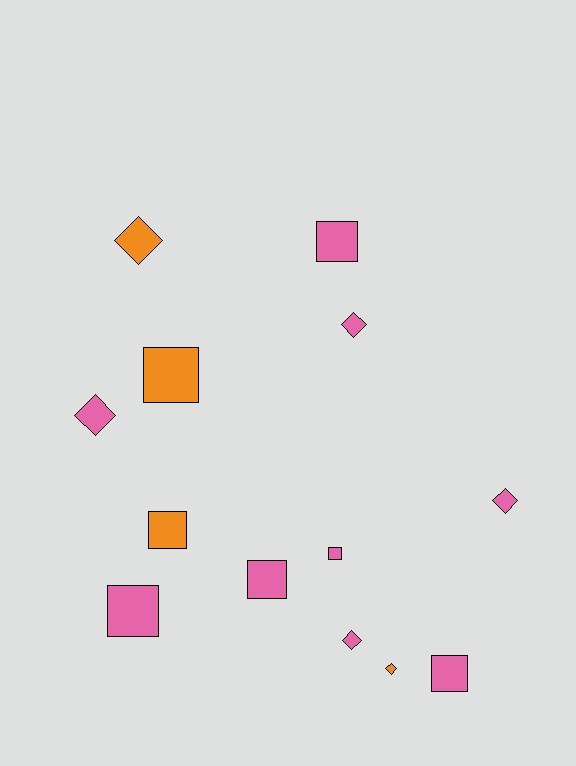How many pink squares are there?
There are 5 pink squares.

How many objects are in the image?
There are 13 objects.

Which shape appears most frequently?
Square, with 7 objects.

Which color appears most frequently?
Pink, with 9 objects.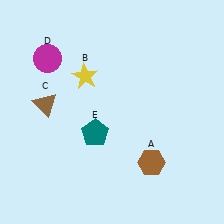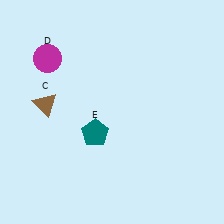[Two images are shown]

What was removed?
The yellow star (B), the brown hexagon (A) were removed in Image 2.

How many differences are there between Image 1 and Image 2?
There are 2 differences between the two images.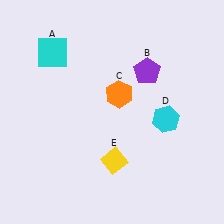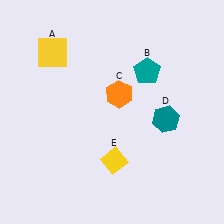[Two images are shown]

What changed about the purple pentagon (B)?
In Image 1, B is purple. In Image 2, it changed to teal.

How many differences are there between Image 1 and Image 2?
There are 3 differences between the two images.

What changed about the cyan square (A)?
In Image 1, A is cyan. In Image 2, it changed to yellow.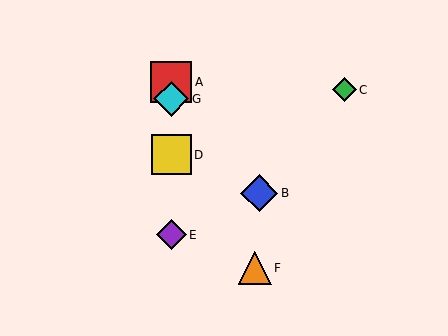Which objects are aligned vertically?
Objects A, D, E, G are aligned vertically.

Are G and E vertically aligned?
Yes, both are at x≈171.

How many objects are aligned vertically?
4 objects (A, D, E, G) are aligned vertically.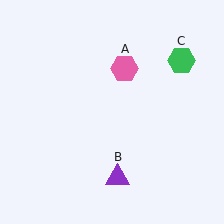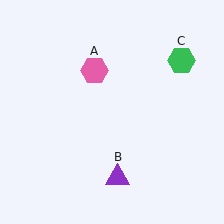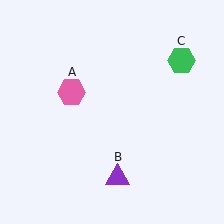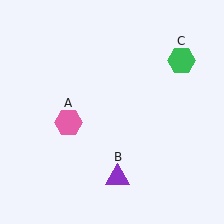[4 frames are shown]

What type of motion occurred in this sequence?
The pink hexagon (object A) rotated counterclockwise around the center of the scene.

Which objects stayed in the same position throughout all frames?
Purple triangle (object B) and green hexagon (object C) remained stationary.